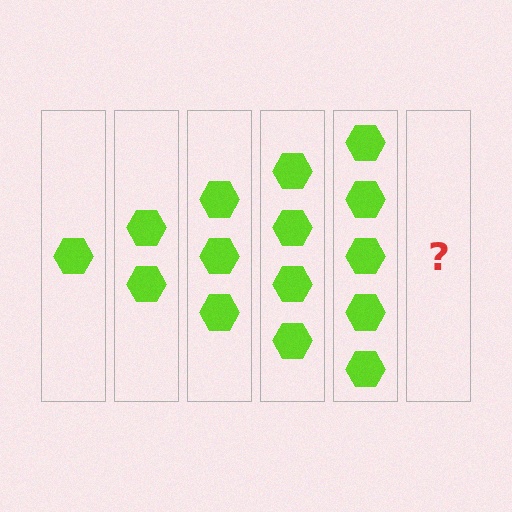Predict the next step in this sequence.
The next step is 6 hexagons.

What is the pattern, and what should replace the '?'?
The pattern is that each step adds one more hexagon. The '?' should be 6 hexagons.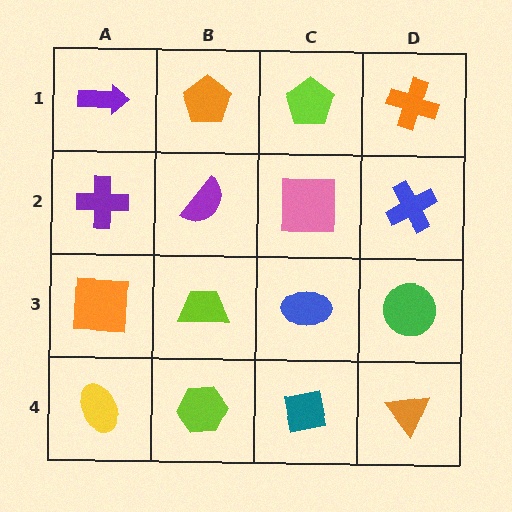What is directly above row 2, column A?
A purple arrow.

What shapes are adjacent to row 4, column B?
A lime trapezoid (row 3, column B), a yellow ellipse (row 4, column A), a teal square (row 4, column C).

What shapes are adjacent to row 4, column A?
An orange square (row 3, column A), a lime hexagon (row 4, column B).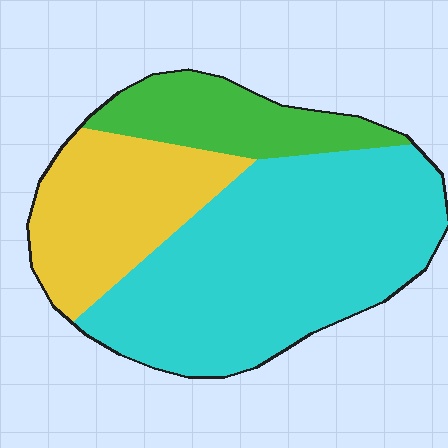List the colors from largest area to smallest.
From largest to smallest: cyan, yellow, green.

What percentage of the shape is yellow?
Yellow takes up about one quarter (1/4) of the shape.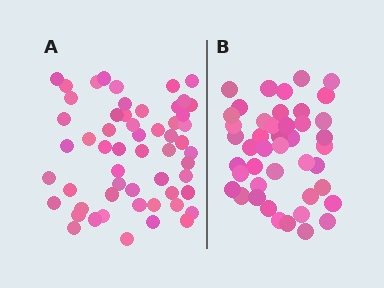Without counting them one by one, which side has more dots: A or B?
Region A (the left region) has more dots.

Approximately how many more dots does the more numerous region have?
Region A has roughly 12 or so more dots than region B.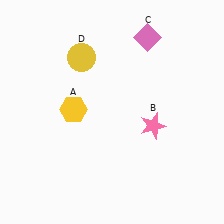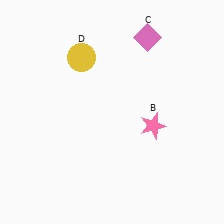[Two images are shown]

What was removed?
The yellow hexagon (A) was removed in Image 2.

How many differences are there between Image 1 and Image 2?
There is 1 difference between the two images.